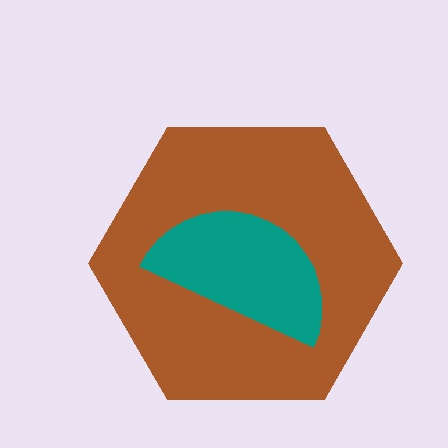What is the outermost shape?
The brown hexagon.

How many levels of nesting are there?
2.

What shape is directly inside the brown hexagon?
The teal semicircle.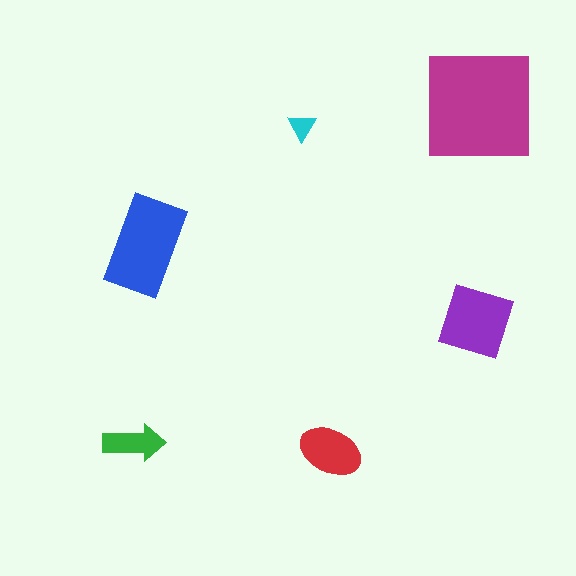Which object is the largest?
The magenta square.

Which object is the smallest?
The cyan triangle.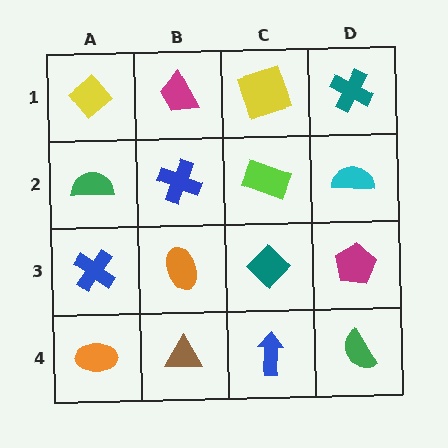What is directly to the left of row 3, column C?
An orange ellipse.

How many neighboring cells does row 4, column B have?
3.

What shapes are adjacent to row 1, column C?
A lime rectangle (row 2, column C), a magenta trapezoid (row 1, column B), a teal cross (row 1, column D).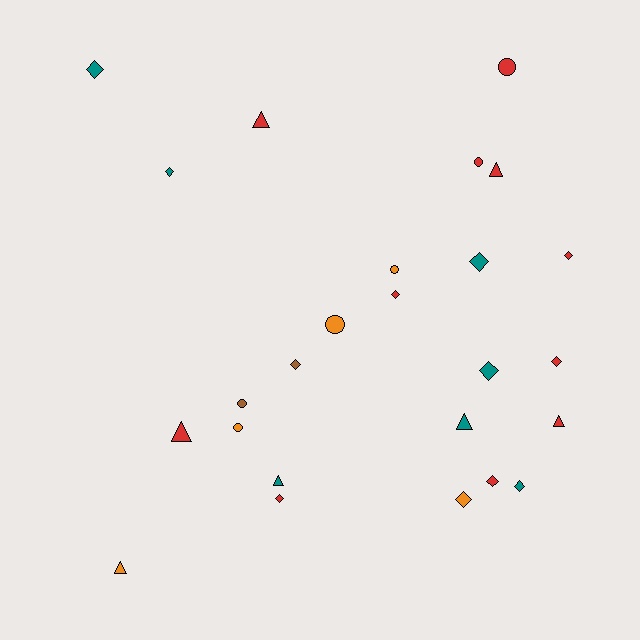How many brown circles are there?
There is 1 brown circle.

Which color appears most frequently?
Red, with 11 objects.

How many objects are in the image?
There are 25 objects.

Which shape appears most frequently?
Diamond, with 12 objects.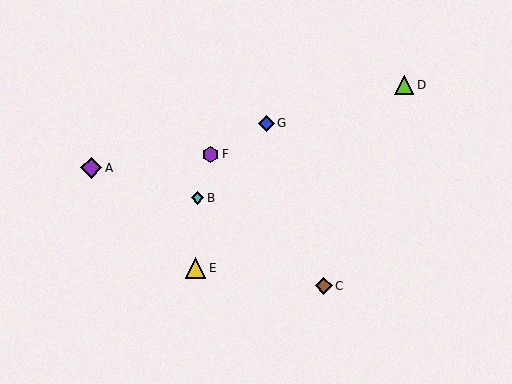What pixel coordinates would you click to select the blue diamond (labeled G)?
Click at (266, 123) to select the blue diamond G.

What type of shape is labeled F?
Shape F is a purple hexagon.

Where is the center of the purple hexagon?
The center of the purple hexagon is at (211, 154).